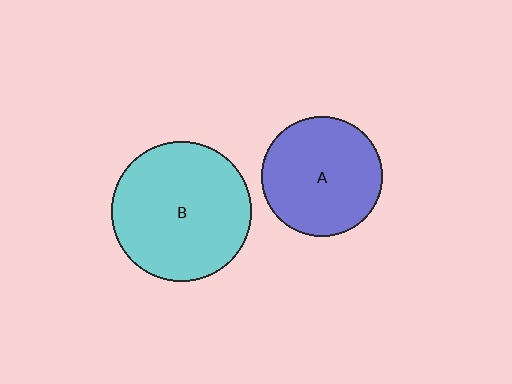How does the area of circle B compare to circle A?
Approximately 1.3 times.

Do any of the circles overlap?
No, none of the circles overlap.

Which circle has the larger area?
Circle B (cyan).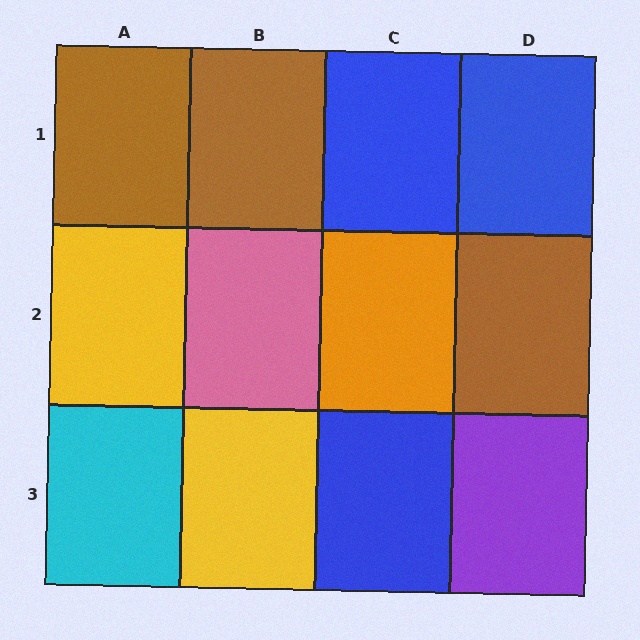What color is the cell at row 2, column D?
Brown.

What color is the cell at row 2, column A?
Yellow.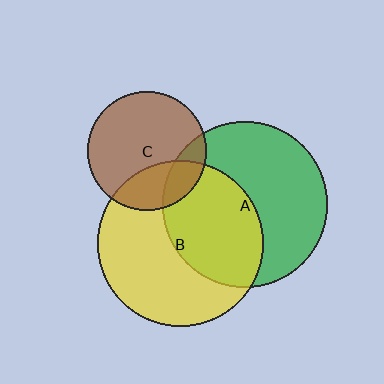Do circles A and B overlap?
Yes.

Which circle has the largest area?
Circle B (yellow).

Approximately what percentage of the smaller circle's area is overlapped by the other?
Approximately 45%.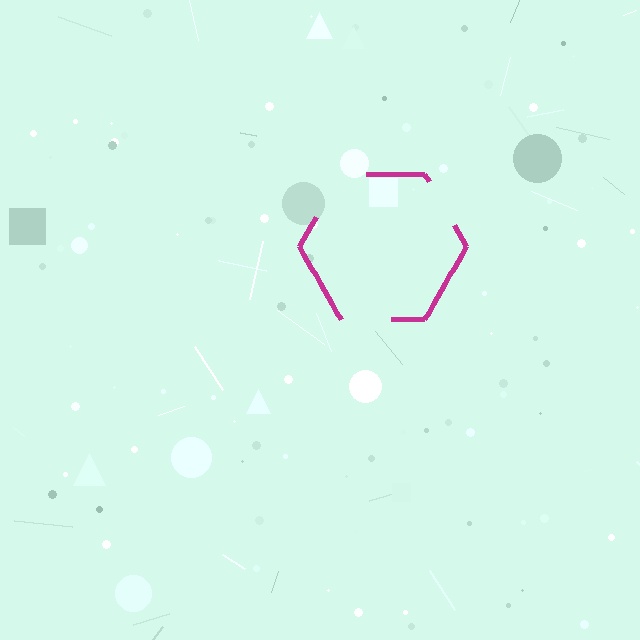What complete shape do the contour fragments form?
The contour fragments form a hexagon.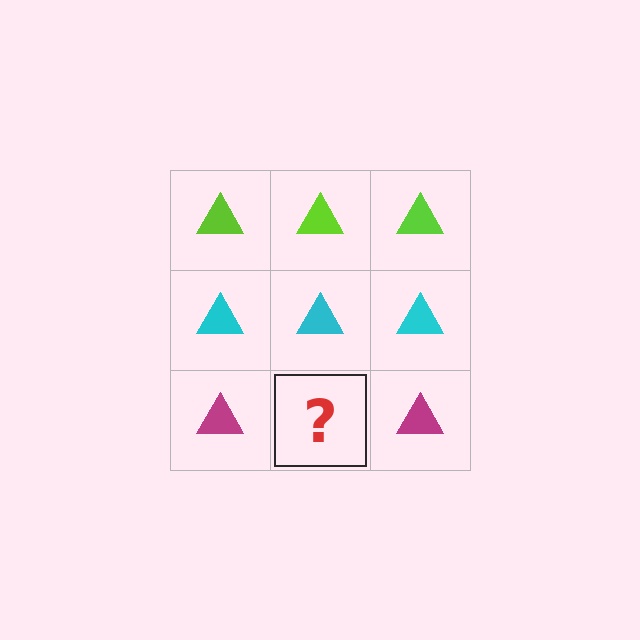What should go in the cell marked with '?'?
The missing cell should contain a magenta triangle.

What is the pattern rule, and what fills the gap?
The rule is that each row has a consistent color. The gap should be filled with a magenta triangle.